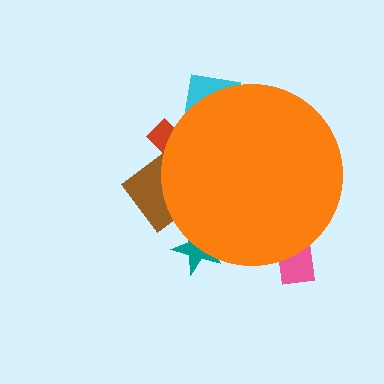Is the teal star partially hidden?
Yes, the teal star is partially hidden behind the orange circle.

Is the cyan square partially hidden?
Yes, the cyan square is partially hidden behind the orange circle.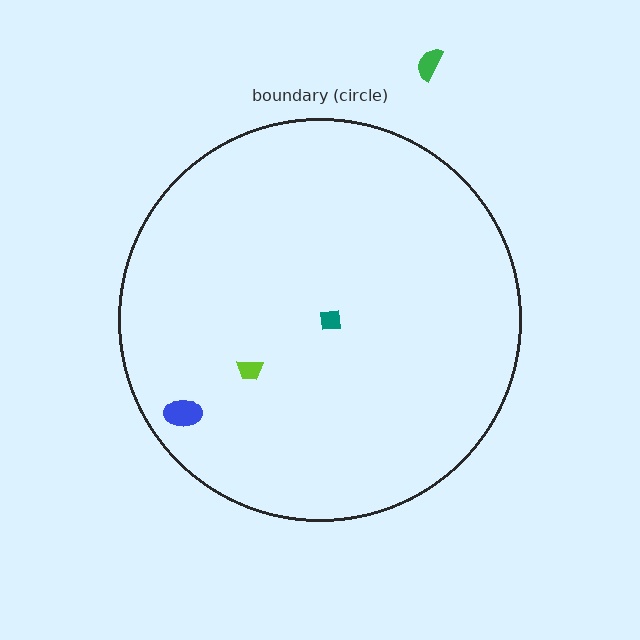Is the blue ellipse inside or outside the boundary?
Inside.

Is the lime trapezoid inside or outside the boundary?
Inside.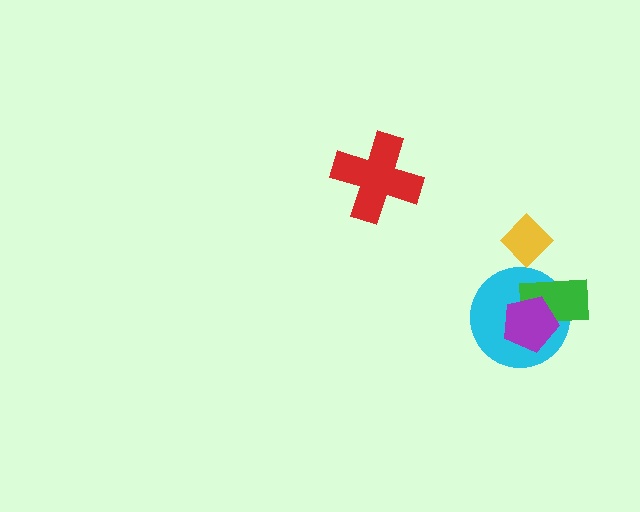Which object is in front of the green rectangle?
The purple pentagon is in front of the green rectangle.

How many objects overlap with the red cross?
0 objects overlap with the red cross.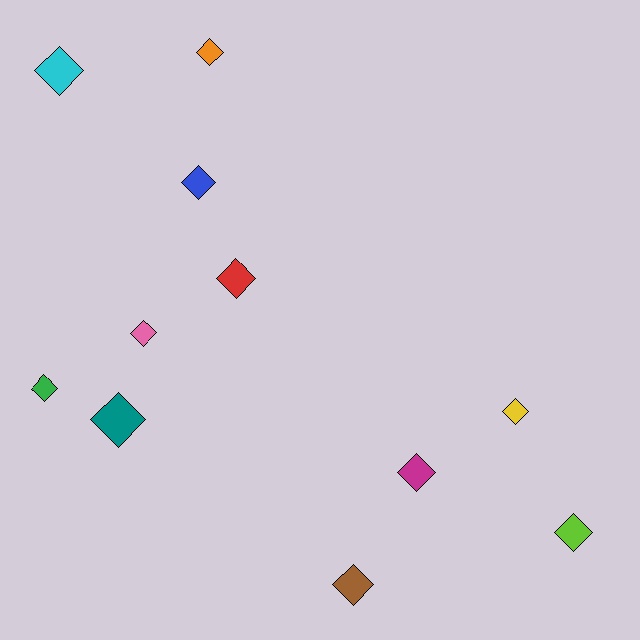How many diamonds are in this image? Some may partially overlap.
There are 11 diamonds.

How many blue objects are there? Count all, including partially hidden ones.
There is 1 blue object.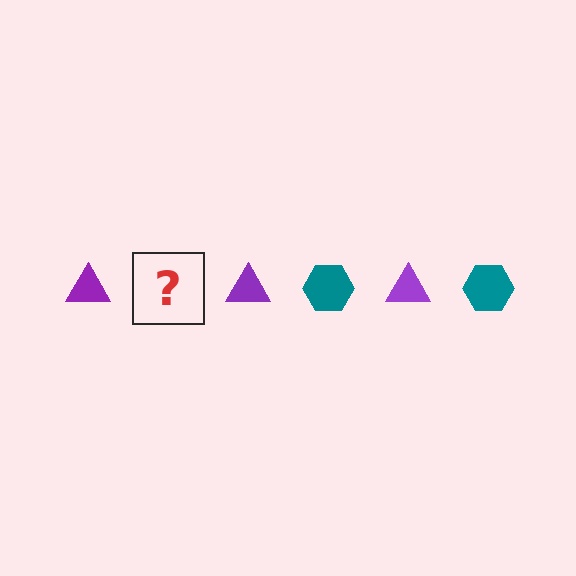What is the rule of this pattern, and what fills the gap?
The rule is that the pattern alternates between purple triangle and teal hexagon. The gap should be filled with a teal hexagon.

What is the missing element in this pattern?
The missing element is a teal hexagon.